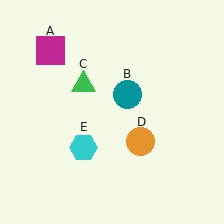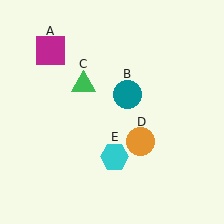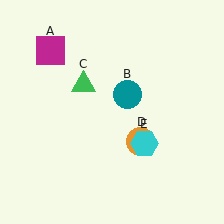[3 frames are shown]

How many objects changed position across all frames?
1 object changed position: cyan hexagon (object E).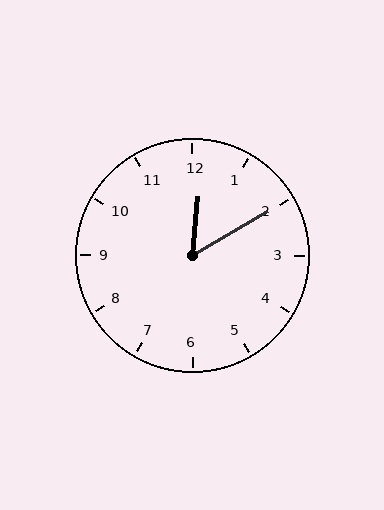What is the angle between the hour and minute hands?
Approximately 55 degrees.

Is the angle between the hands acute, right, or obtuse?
It is acute.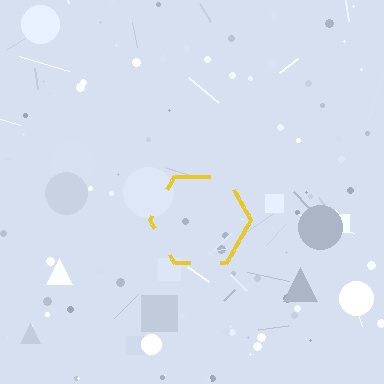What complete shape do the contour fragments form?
The contour fragments form a hexagon.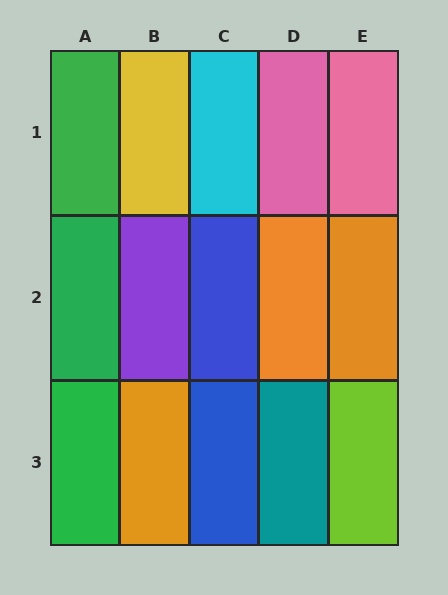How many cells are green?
3 cells are green.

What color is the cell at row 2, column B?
Purple.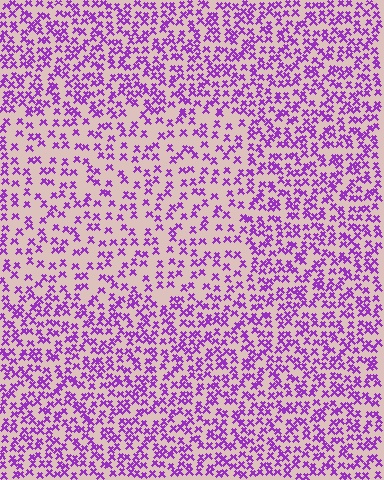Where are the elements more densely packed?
The elements are more densely packed outside the rectangle boundary.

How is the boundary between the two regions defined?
The boundary is defined by a change in element density (approximately 1.7x ratio). All elements are the same color, size, and shape.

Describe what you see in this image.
The image contains small purple elements arranged at two different densities. A rectangle-shaped region is visible where the elements are less densely packed than the surrounding area.